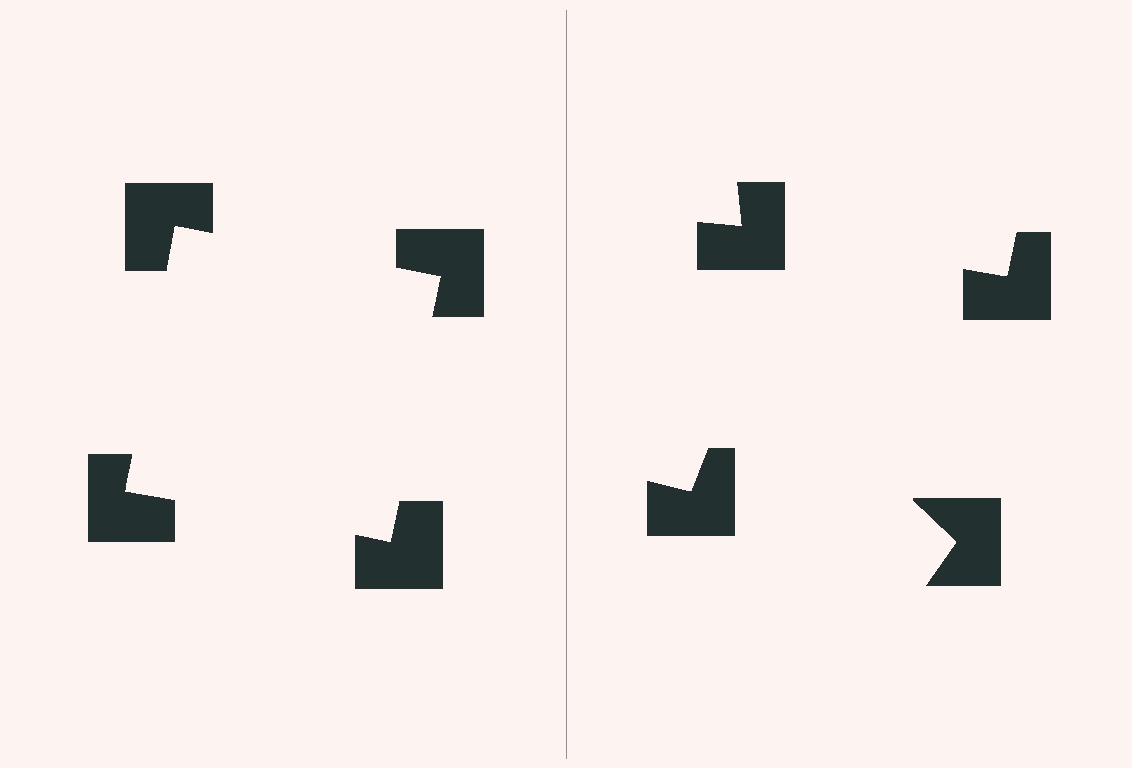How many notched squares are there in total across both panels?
8 — 4 on each side.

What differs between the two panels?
The notched squares are positioned identically on both sides; only the wedge orientations differ. On the left they align to a square; on the right they are misaligned.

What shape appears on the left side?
An illusory square.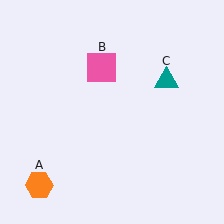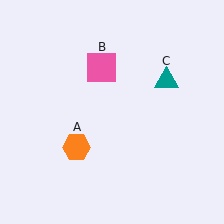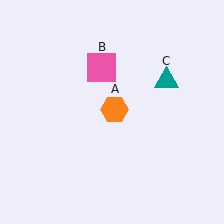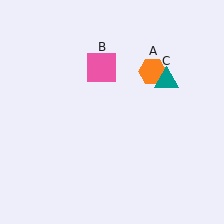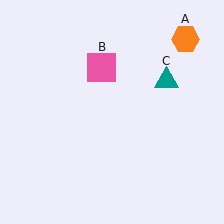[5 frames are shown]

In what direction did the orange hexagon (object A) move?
The orange hexagon (object A) moved up and to the right.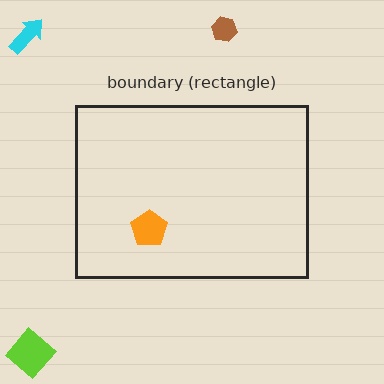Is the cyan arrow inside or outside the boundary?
Outside.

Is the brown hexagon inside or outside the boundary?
Outside.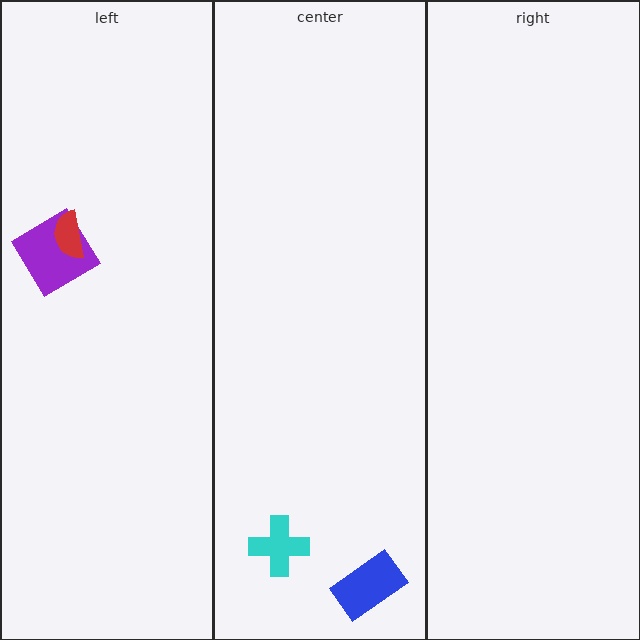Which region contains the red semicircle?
The left region.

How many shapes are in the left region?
2.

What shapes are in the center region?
The cyan cross, the blue rectangle.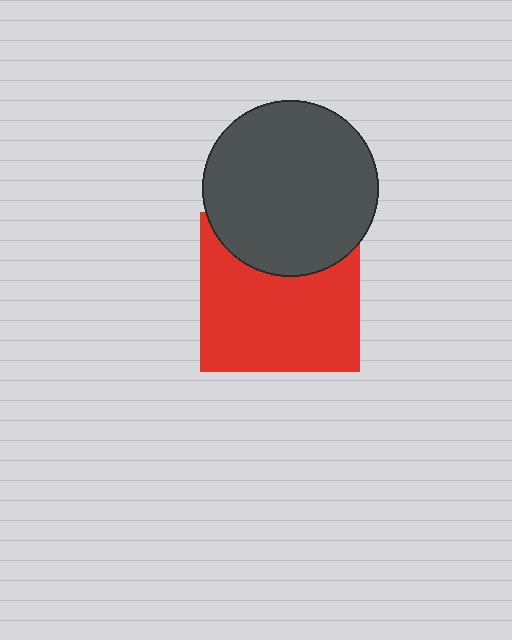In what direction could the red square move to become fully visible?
The red square could move down. That would shift it out from behind the dark gray circle entirely.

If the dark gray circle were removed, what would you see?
You would see the complete red square.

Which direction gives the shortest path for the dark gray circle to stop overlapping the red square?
Moving up gives the shortest separation.